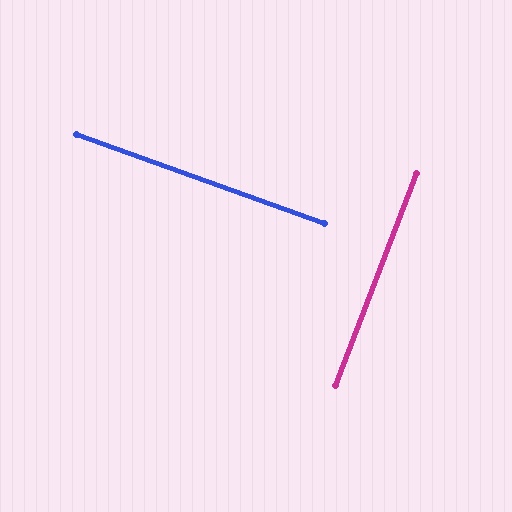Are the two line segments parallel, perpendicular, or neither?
Perpendicular — they meet at approximately 89°.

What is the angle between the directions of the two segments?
Approximately 89 degrees.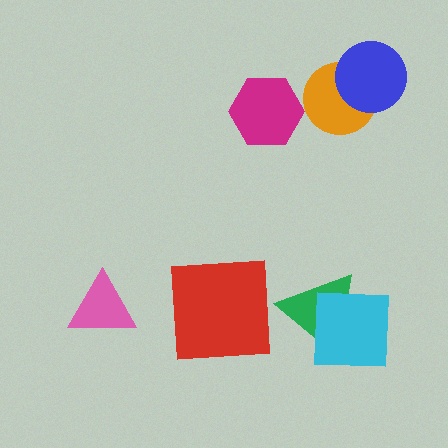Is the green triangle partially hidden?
Yes, it is partially covered by another shape.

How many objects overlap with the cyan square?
1 object overlaps with the cyan square.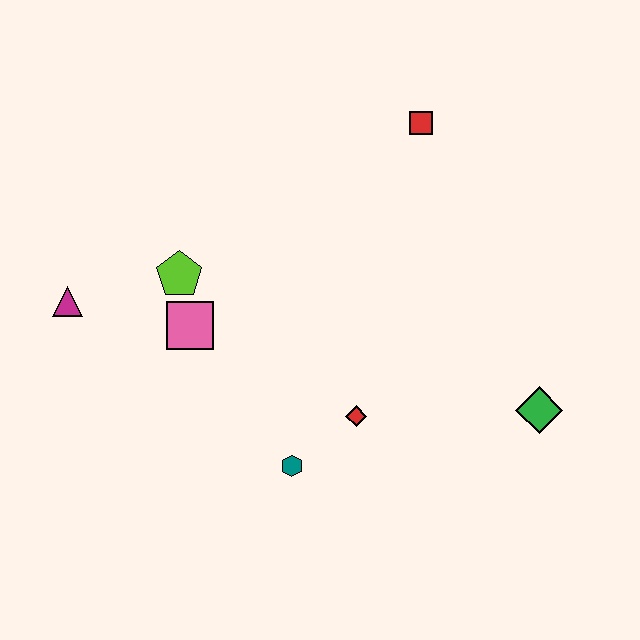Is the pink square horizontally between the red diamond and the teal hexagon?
No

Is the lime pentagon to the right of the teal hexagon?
No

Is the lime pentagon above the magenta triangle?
Yes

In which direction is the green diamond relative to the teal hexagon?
The green diamond is to the right of the teal hexagon.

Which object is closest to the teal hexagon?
The red diamond is closest to the teal hexagon.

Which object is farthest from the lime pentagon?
The green diamond is farthest from the lime pentagon.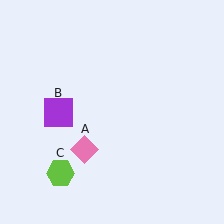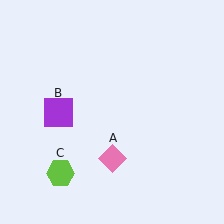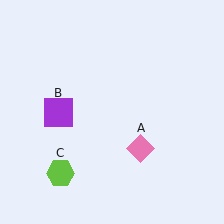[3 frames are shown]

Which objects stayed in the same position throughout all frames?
Purple square (object B) and lime hexagon (object C) remained stationary.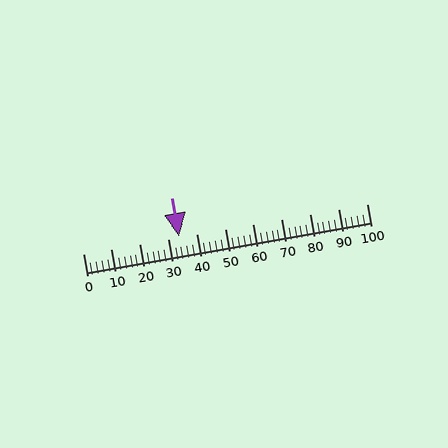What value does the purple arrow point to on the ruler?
The purple arrow points to approximately 34.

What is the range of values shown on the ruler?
The ruler shows values from 0 to 100.